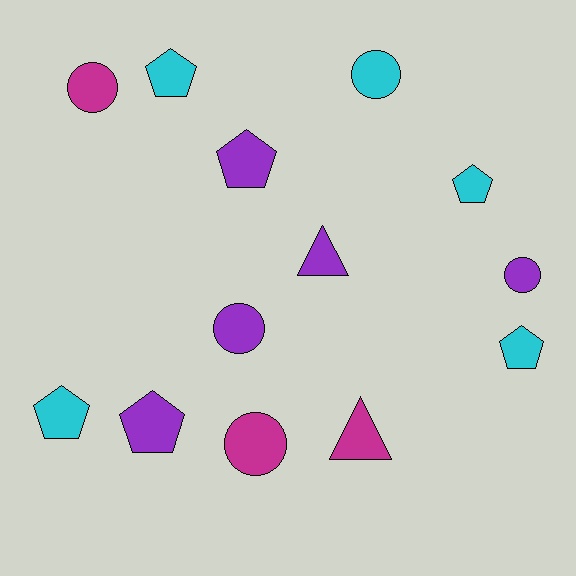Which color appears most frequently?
Cyan, with 5 objects.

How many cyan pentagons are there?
There are 4 cyan pentagons.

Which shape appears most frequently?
Pentagon, with 6 objects.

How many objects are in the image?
There are 13 objects.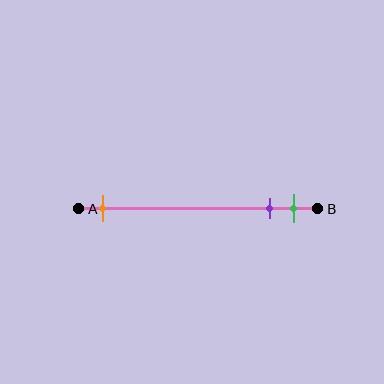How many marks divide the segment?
There are 3 marks dividing the segment.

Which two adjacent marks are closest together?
The purple and green marks are the closest adjacent pair.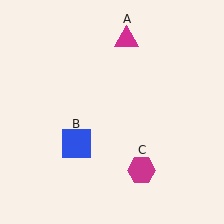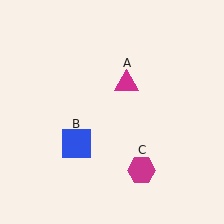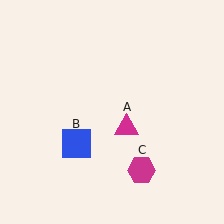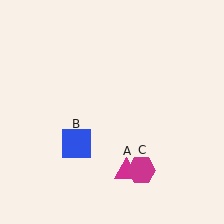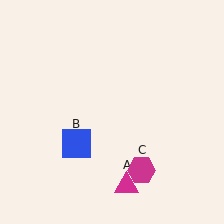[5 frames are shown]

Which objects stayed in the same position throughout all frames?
Blue square (object B) and magenta hexagon (object C) remained stationary.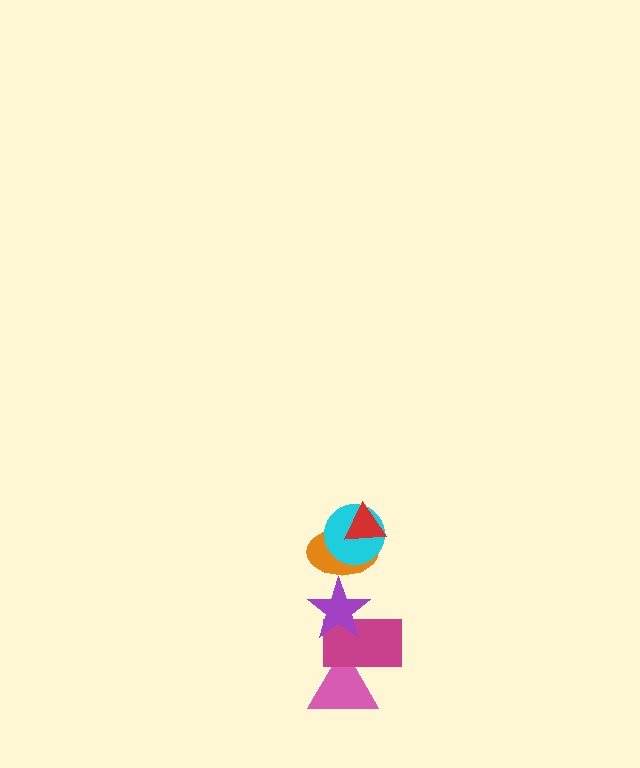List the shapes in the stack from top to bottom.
From top to bottom: the red triangle, the cyan circle, the orange ellipse, the purple star, the magenta rectangle, the pink triangle.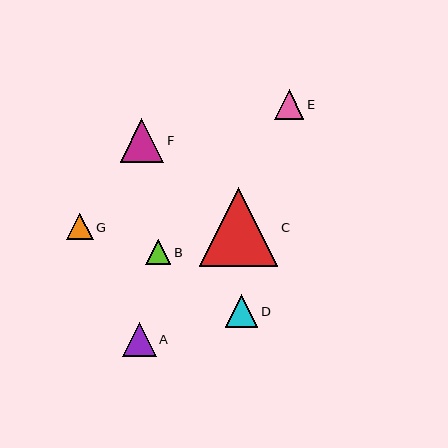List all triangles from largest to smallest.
From largest to smallest: C, F, A, D, E, G, B.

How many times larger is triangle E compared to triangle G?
Triangle E is approximately 1.1 times the size of triangle G.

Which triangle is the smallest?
Triangle B is the smallest with a size of approximately 25 pixels.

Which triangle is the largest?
Triangle C is the largest with a size of approximately 79 pixels.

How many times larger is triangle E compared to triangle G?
Triangle E is approximately 1.1 times the size of triangle G.